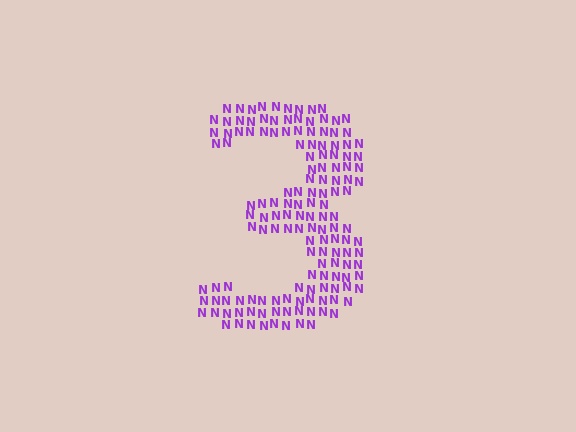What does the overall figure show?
The overall figure shows the digit 3.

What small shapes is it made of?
It is made of small letter N's.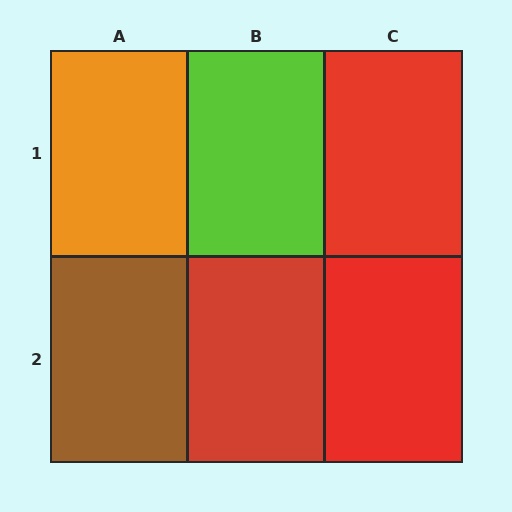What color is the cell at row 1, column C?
Red.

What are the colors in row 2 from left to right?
Brown, red, red.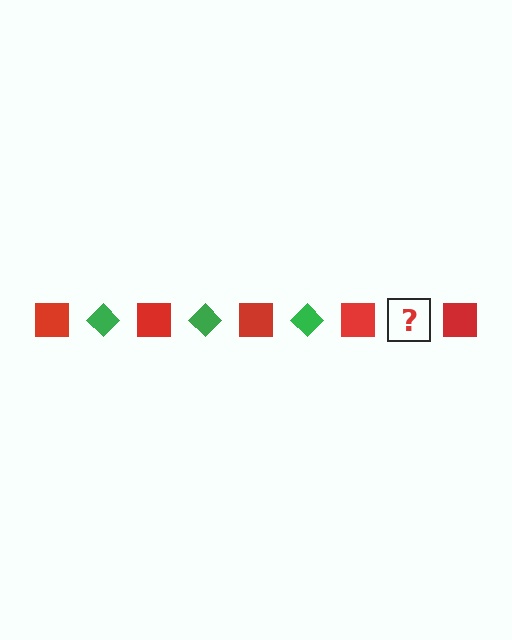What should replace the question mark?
The question mark should be replaced with a green diamond.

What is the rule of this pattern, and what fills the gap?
The rule is that the pattern alternates between red square and green diamond. The gap should be filled with a green diamond.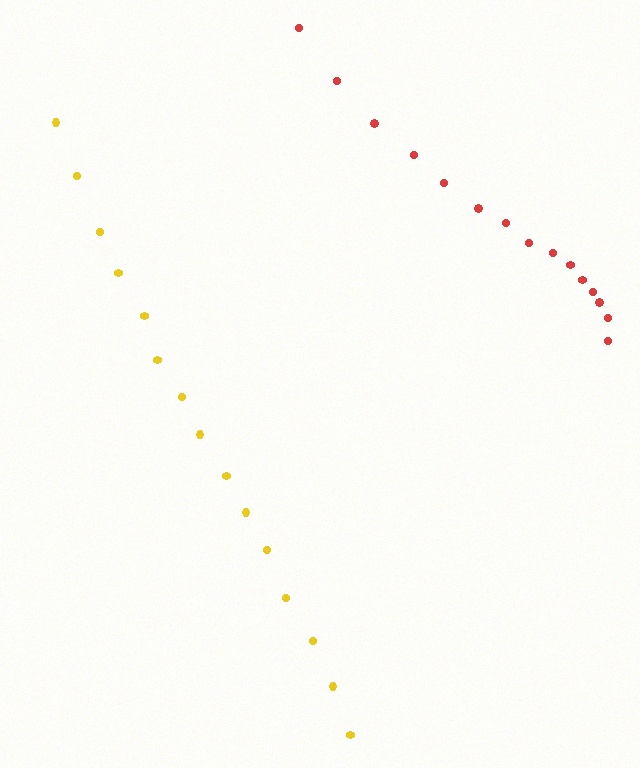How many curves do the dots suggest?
There are 2 distinct paths.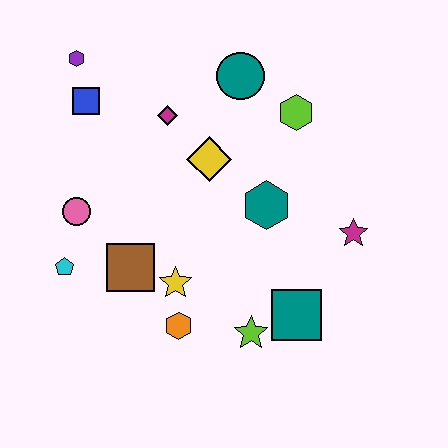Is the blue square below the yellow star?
No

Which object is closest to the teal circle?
The lime hexagon is closest to the teal circle.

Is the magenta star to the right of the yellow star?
Yes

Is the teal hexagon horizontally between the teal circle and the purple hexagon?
No